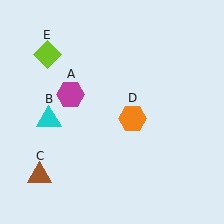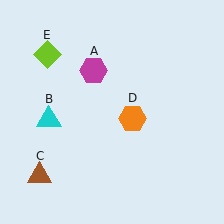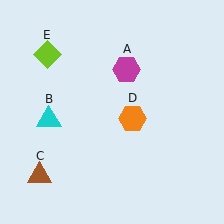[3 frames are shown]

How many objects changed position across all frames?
1 object changed position: magenta hexagon (object A).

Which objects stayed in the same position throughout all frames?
Cyan triangle (object B) and brown triangle (object C) and orange hexagon (object D) and lime diamond (object E) remained stationary.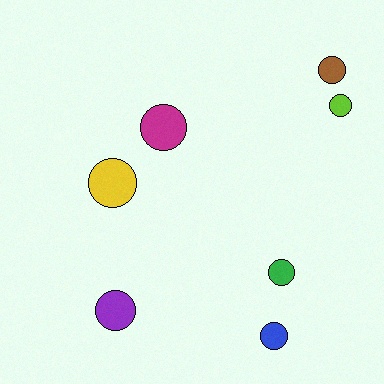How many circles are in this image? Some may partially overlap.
There are 7 circles.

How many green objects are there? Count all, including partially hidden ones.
There is 1 green object.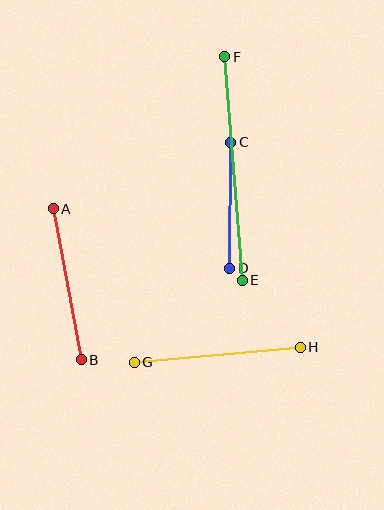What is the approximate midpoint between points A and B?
The midpoint is at approximately (67, 284) pixels.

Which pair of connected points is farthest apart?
Points E and F are farthest apart.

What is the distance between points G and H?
The distance is approximately 166 pixels.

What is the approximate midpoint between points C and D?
The midpoint is at approximately (230, 205) pixels.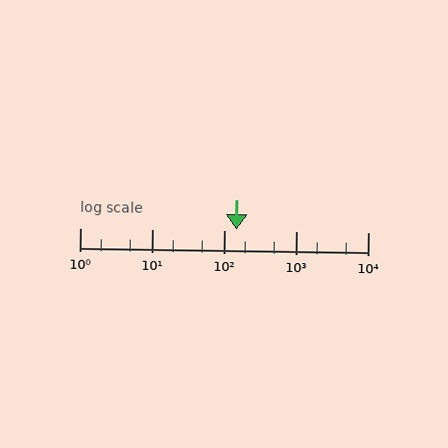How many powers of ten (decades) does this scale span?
The scale spans 4 decades, from 1 to 10000.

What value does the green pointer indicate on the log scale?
The pointer indicates approximately 150.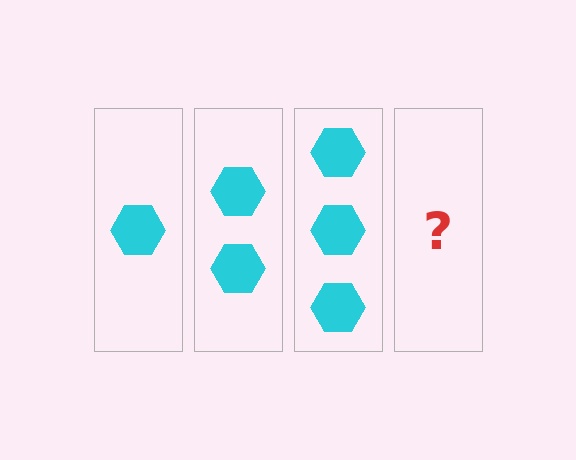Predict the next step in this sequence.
The next step is 4 hexagons.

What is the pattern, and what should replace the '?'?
The pattern is that each step adds one more hexagon. The '?' should be 4 hexagons.